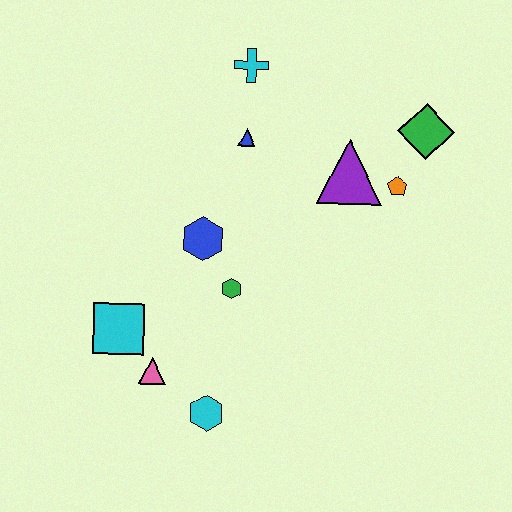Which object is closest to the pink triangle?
The cyan square is closest to the pink triangle.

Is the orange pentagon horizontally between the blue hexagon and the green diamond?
Yes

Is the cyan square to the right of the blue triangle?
No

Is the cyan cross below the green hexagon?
No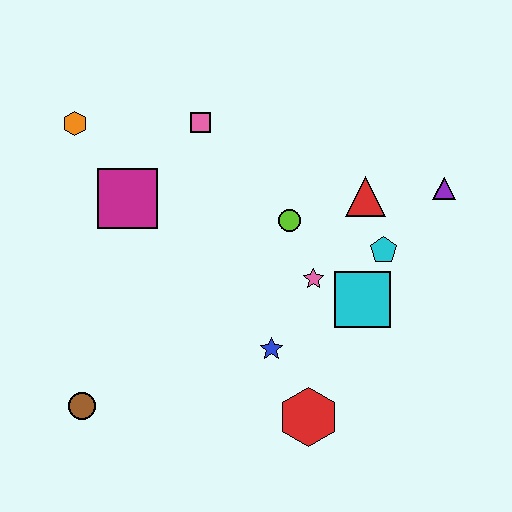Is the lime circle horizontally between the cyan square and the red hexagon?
No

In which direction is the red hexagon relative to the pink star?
The red hexagon is below the pink star.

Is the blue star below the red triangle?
Yes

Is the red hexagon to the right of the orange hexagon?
Yes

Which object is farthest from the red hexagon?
The orange hexagon is farthest from the red hexagon.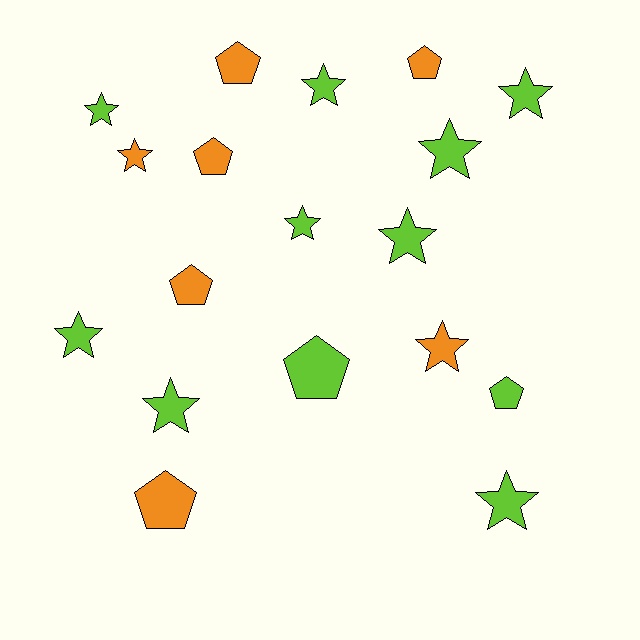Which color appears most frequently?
Lime, with 11 objects.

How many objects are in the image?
There are 18 objects.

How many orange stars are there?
There are 2 orange stars.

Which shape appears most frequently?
Star, with 11 objects.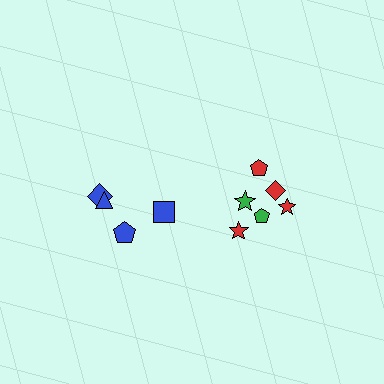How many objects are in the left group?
There are 4 objects.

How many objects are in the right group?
There are 6 objects.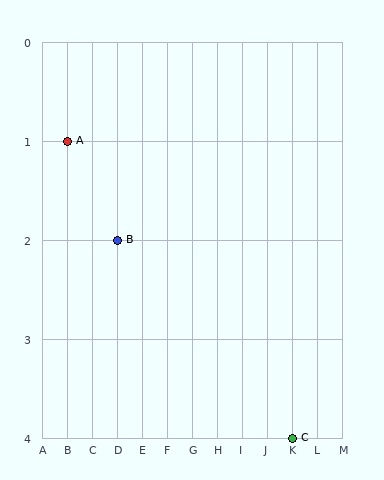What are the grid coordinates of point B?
Point B is at grid coordinates (D, 2).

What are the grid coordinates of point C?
Point C is at grid coordinates (K, 4).